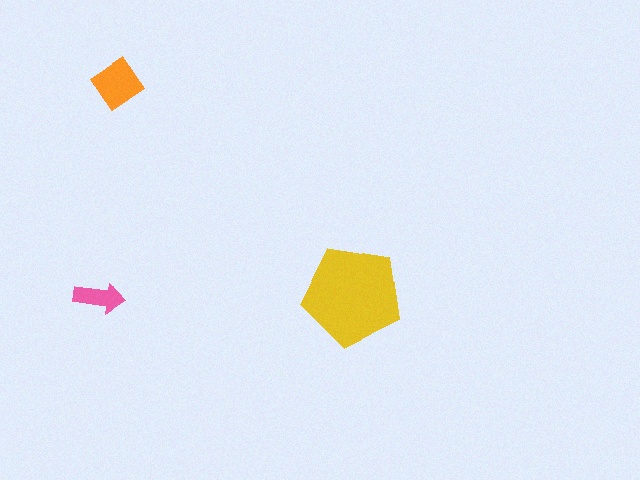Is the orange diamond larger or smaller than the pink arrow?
Larger.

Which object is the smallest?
The pink arrow.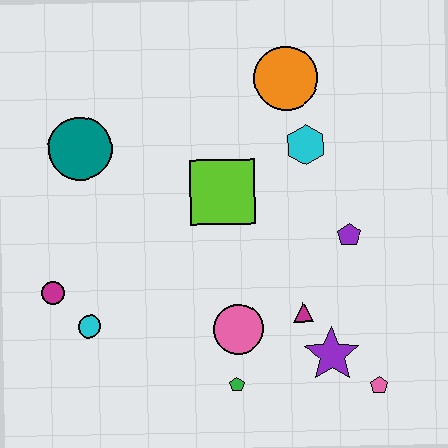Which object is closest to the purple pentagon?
The magenta triangle is closest to the purple pentagon.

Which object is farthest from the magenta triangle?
The teal circle is farthest from the magenta triangle.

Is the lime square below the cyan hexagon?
Yes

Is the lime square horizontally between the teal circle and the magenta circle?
No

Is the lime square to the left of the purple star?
Yes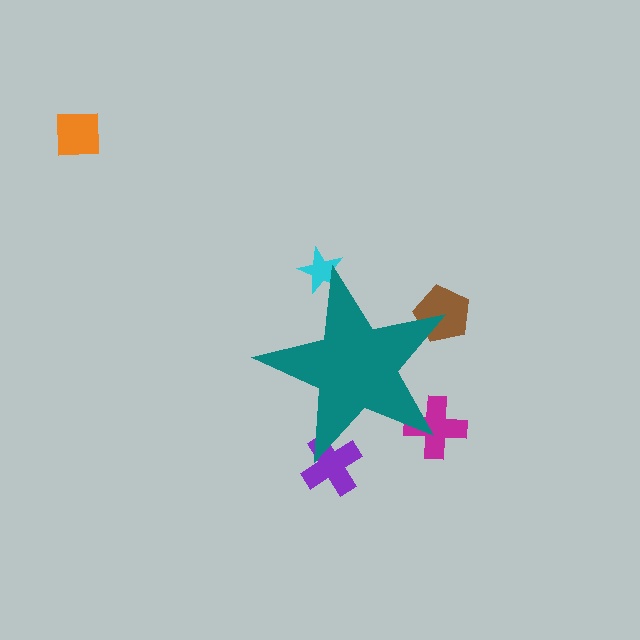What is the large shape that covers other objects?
A teal star.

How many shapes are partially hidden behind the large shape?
4 shapes are partially hidden.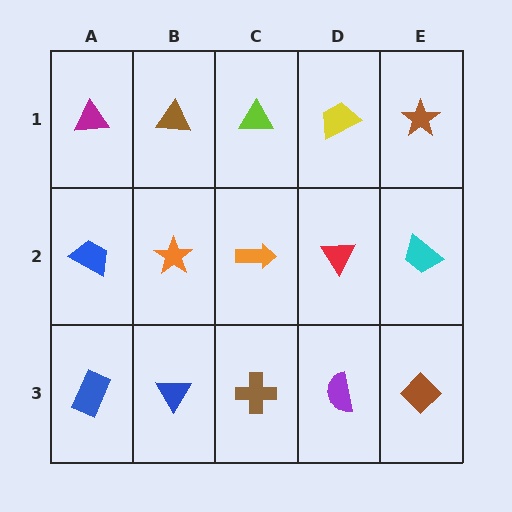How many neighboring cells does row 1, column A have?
2.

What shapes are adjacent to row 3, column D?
A red triangle (row 2, column D), a brown cross (row 3, column C), a brown diamond (row 3, column E).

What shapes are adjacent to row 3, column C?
An orange arrow (row 2, column C), a blue triangle (row 3, column B), a purple semicircle (row 3, column D).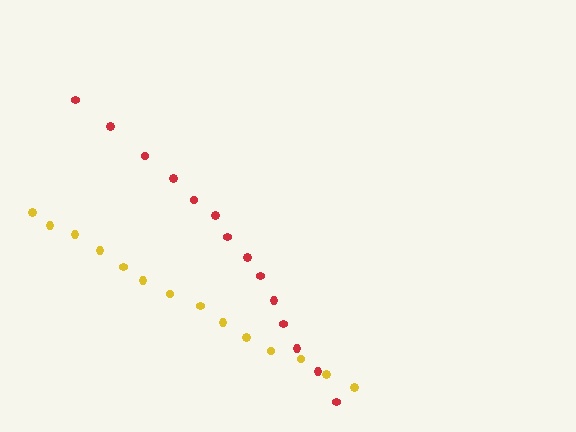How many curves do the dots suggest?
There are 2 distinct paths.